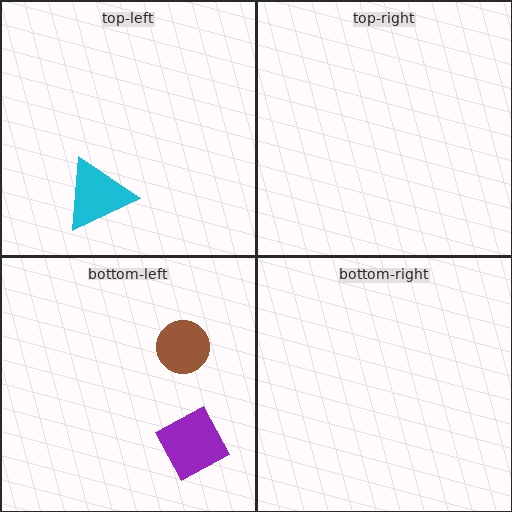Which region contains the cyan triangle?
The top-left region.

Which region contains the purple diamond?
The bottom-left region.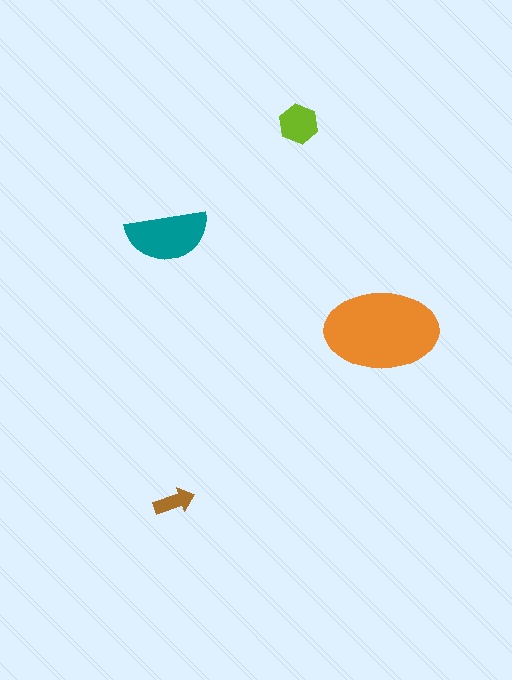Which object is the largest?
The orange ellipse.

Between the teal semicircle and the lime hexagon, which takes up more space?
The teal semicircle.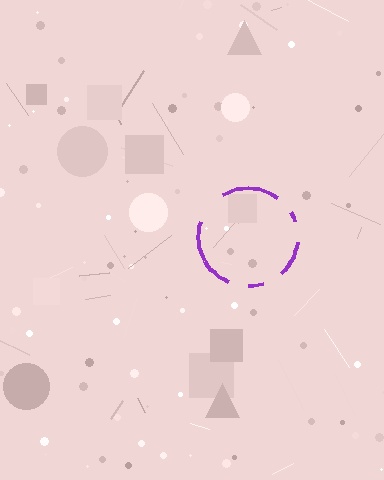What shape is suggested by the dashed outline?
The dashed outline suggests a circle.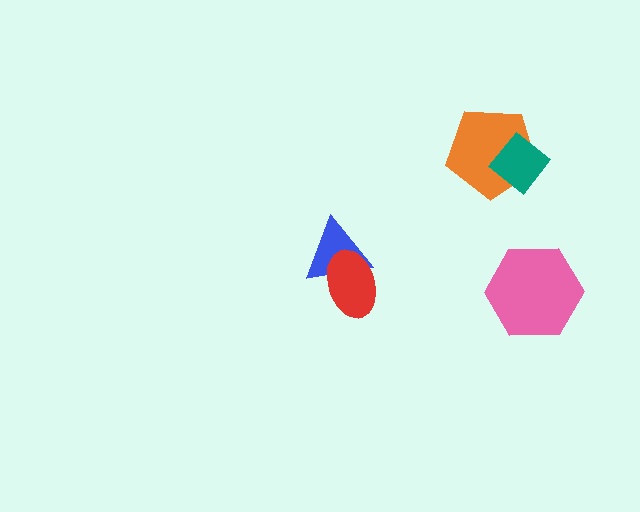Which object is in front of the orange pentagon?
The teal diamond is in front of the orange pentagon.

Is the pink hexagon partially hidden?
No, no other shape covers it.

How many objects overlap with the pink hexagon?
0 objects overlap with the pink hexagon.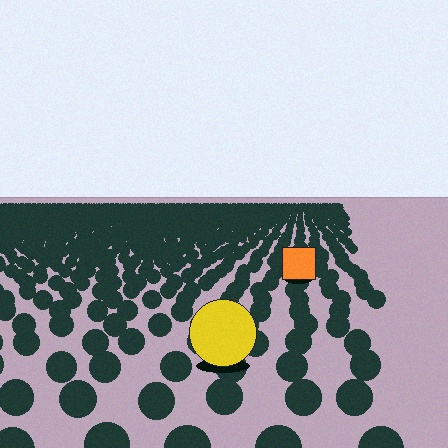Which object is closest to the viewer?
The yellow circle is closest. The texture marks near it are larger and more spread out.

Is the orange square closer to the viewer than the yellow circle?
No. The yellow circle is closer — you can tell from the texture gradient: the ground texture is coarser near it.